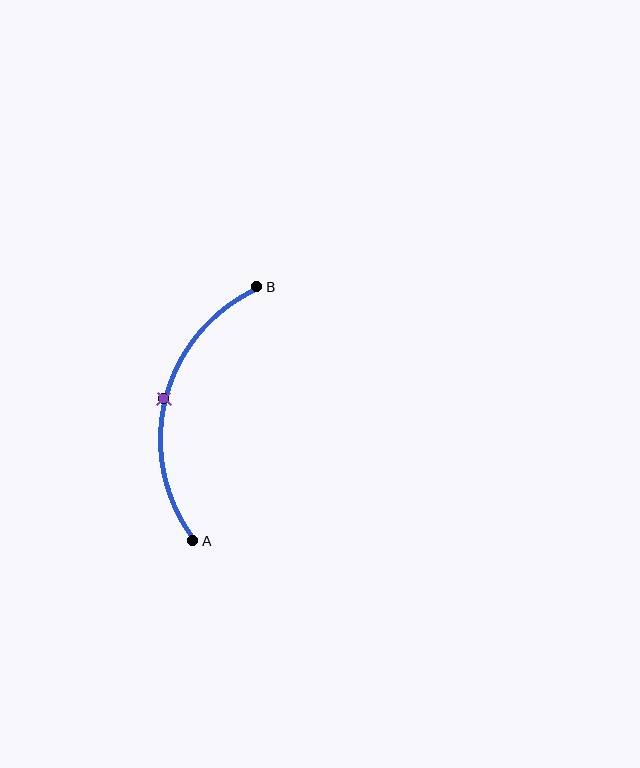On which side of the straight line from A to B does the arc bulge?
The arc bulges to the left of the straight line connecting A and B.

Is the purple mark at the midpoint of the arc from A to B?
Yes. The purple mark lies on the arc at equal arc-length from both A and B — it is the arc midpoint.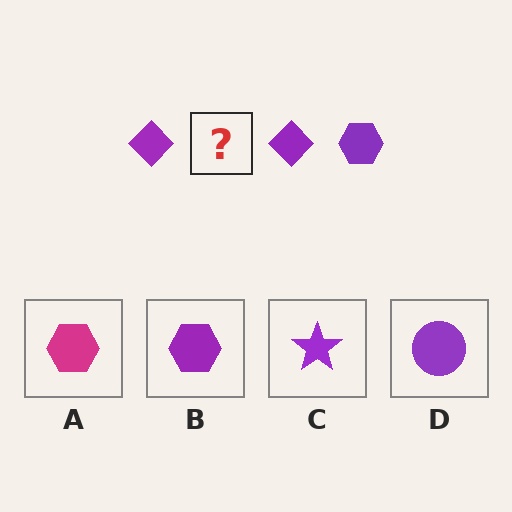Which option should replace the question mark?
Option B.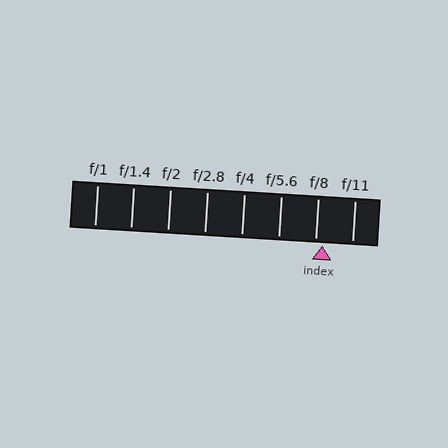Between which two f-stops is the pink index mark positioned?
The index mark is between f/8 and f/11.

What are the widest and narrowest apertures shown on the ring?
The widest aperture shown is f/1 and the narrowest is f/11.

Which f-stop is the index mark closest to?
The index mark is closest to f/8.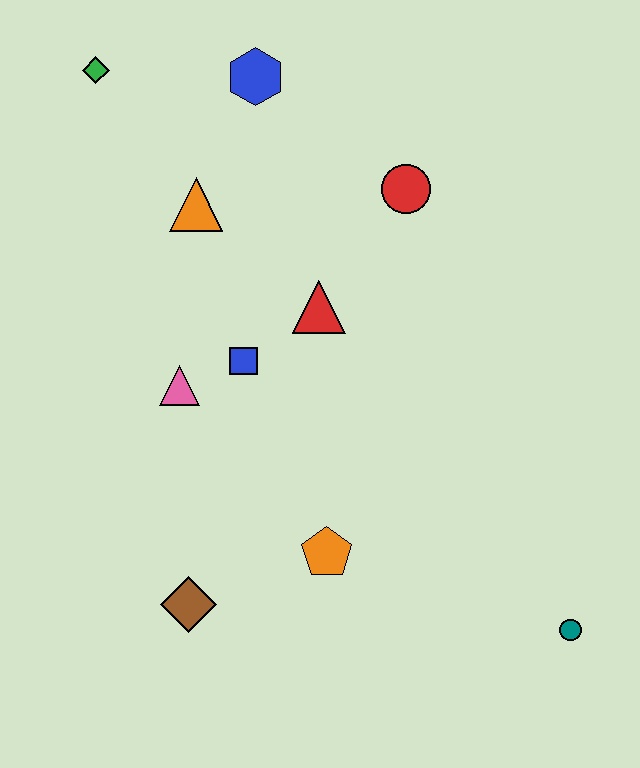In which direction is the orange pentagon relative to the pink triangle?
The orange pentagon is below the pink triangle.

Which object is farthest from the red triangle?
The teal circle is farthest from the red triangle.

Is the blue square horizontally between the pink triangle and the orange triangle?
No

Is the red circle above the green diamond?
No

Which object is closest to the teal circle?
The orange pentagon is closest to the teal circle.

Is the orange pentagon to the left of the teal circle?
Yes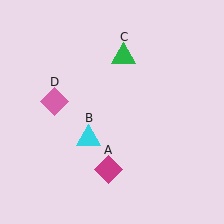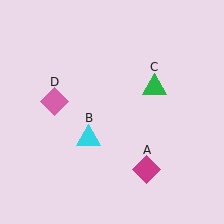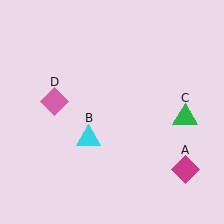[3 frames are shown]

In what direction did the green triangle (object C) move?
The green triangle (object C) moved down and to the right.